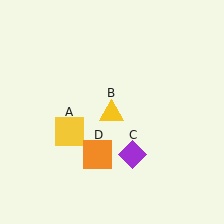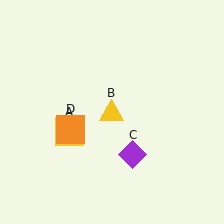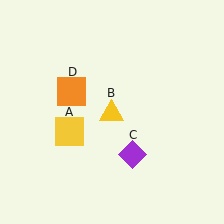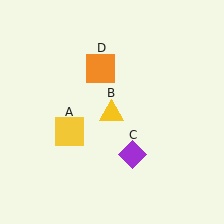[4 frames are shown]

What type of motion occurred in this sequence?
The orange square (object D) rotated clockwise around the center of the scene.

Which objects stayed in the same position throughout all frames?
Yellow square (object A) and yellow triangle (object B) and purple diamond (object C) remained stationary.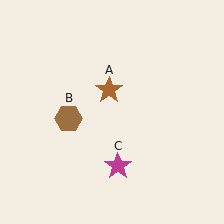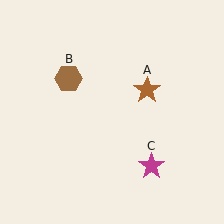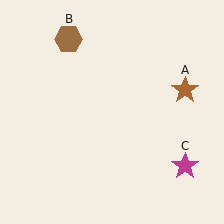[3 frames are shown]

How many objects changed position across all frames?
3 objects changed position: brown star (object A), brown hexagon (object B), magenta star (object C).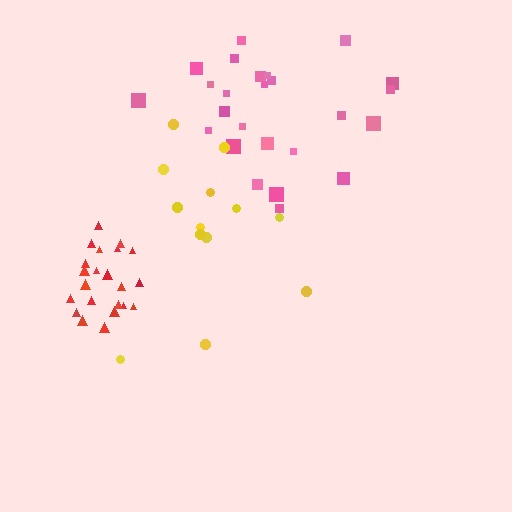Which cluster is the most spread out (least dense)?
Yellow.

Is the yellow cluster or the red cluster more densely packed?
Red.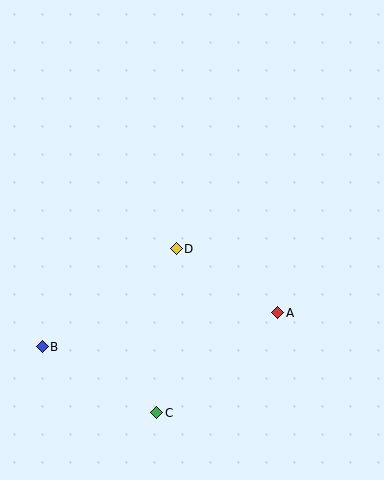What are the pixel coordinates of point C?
Point C is at (157, 413).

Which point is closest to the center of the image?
Point D at (176, 249) is closest to the center.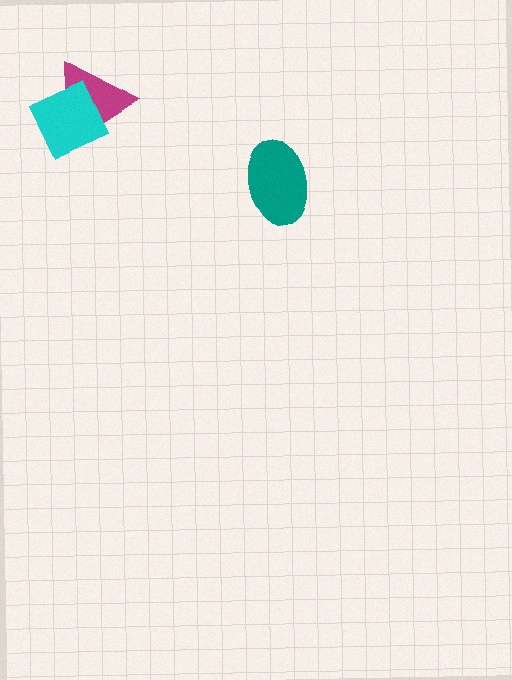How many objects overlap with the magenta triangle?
1 object overlaps with the magenta triangle.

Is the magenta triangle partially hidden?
Yes, it is partially covered by another shape.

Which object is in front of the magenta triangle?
The cyan square is in front of the magenta triangle.